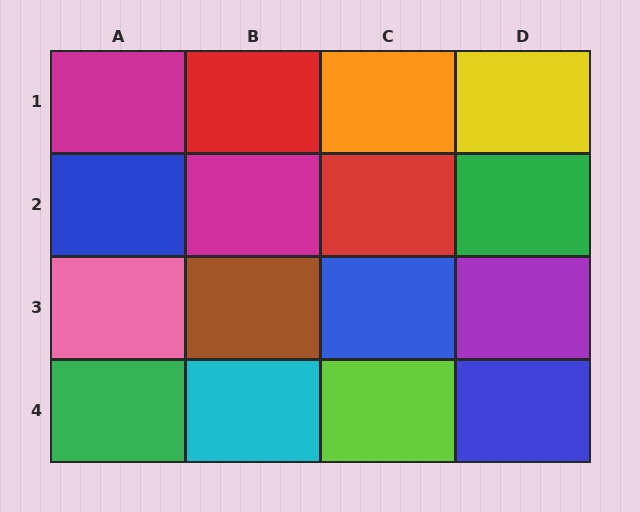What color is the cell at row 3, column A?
Pink.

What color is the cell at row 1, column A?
Magenta.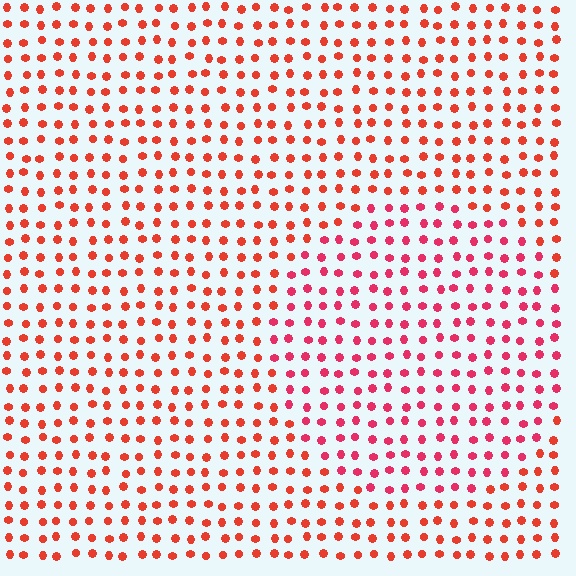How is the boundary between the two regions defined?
The boundary is defined purely by a slight shift in hue (about 23 degrees). Spacing, size, and orientation are identical on both sides.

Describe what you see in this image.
The image is filled with small red elements in a uniform arrangement. A circle-shaped region is visible where the elements are tinted to a slightly different hue, forming a subtle color boundary.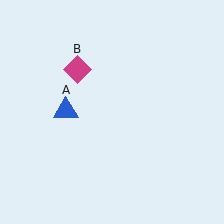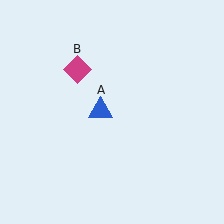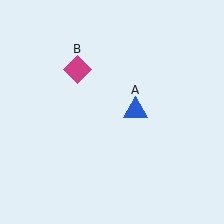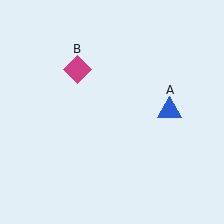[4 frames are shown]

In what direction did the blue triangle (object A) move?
The blue triangle (object A) moved right.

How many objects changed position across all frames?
1 object changed position: blue triangle (object A).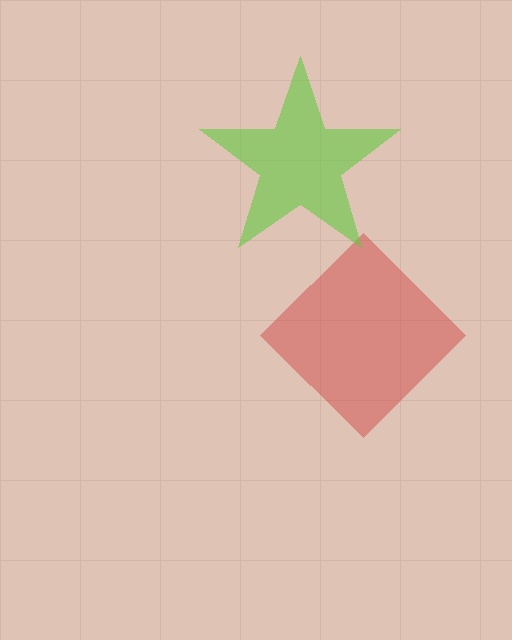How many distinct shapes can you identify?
There are 2 distinct shapes: a red diamond, a lime star.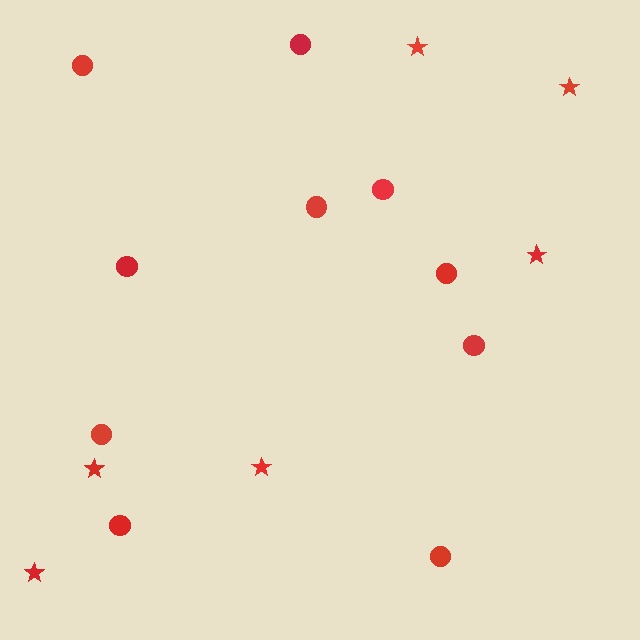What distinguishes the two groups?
There are 2 groups: one group of circles (10) and one group of stars (6).